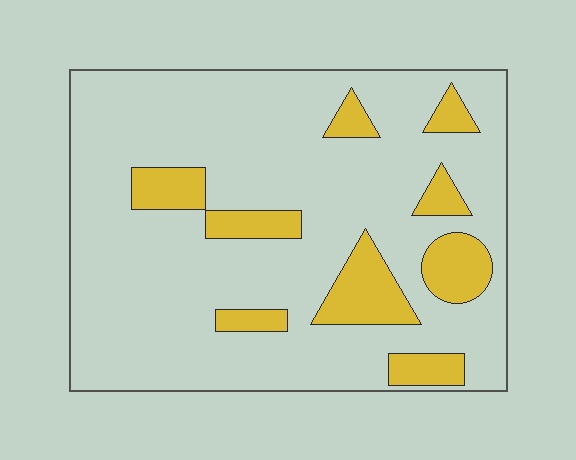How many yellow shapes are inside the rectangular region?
9.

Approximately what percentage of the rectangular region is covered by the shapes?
Approximately 15%.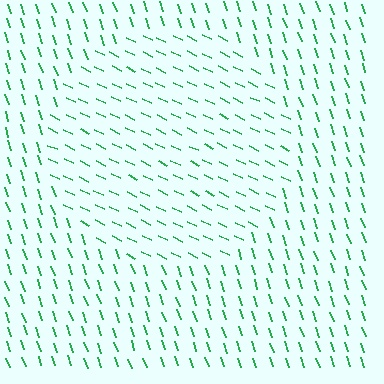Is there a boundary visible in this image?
Yes, there is a texture boundary formed by a change in line orientation.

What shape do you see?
I see a circle.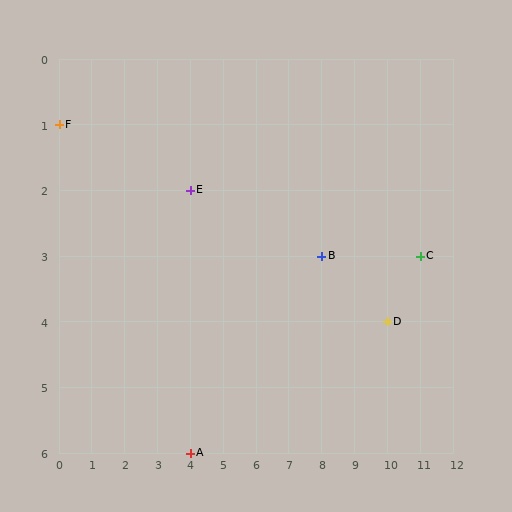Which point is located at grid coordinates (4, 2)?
Point E is at (4, 2).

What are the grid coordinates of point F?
Point F is at grid coordinates (0, 1).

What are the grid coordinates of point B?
Point B is at grid coordinates (8, 3).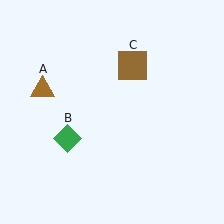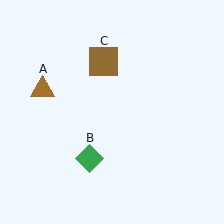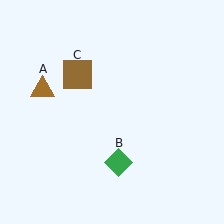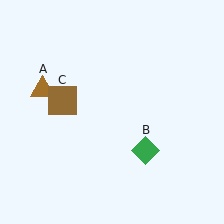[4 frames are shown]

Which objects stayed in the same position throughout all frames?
Brown triangle (object A) remained stationary.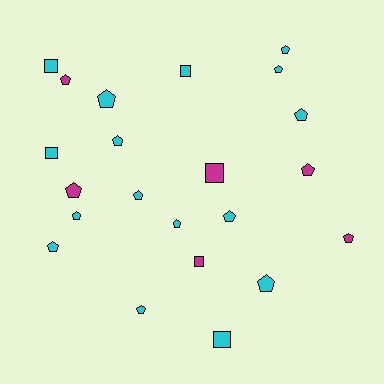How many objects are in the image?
There are 22 objects.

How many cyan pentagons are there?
There are 12 cyan pentagons.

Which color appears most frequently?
Cyan, with 16 objects.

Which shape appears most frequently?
Pentagon, with 16 objects.